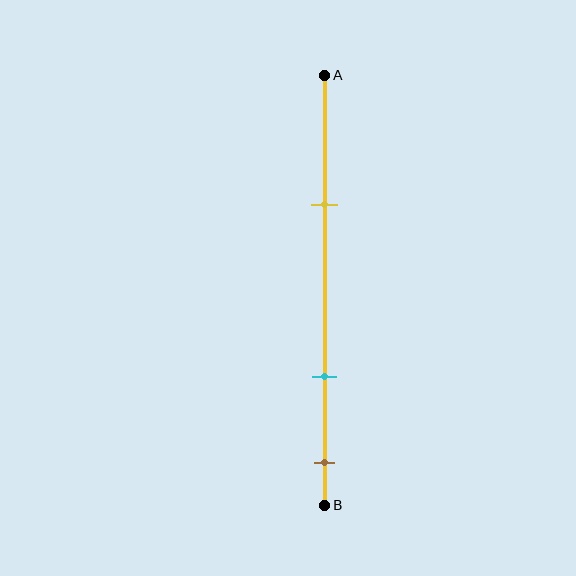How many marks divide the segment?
There are 3 marks dividing the segment.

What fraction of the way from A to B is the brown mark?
The brown mark is approximately 90% (0.9) of the way from A to B.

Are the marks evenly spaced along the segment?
No, the marks are not evenly spaced.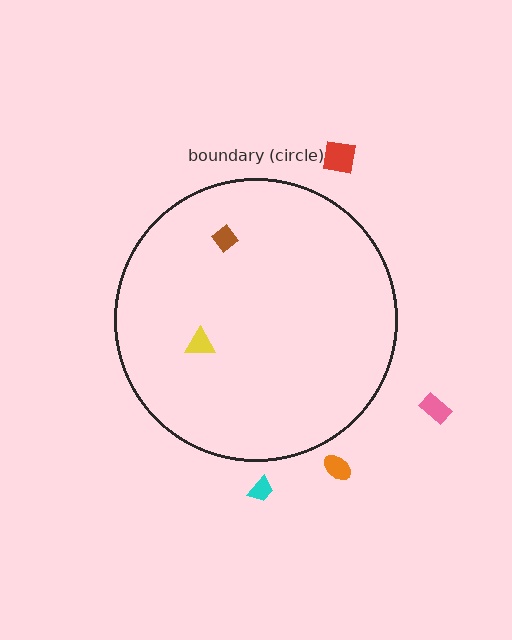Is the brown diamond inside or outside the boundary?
Inside.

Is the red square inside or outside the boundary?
Outside.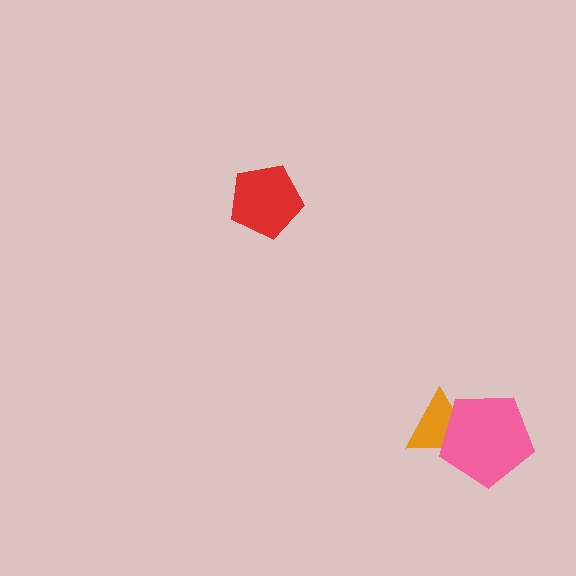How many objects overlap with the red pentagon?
0 objects overlap with the red pentagon.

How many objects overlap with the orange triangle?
1 object overlaps with the orange triangle.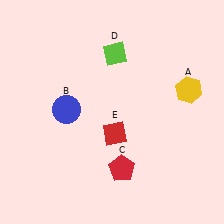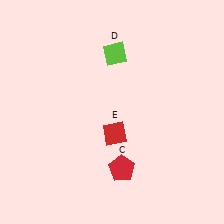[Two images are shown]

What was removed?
The yellow hexagon (A), the blue circle (B) were removed in Image 2.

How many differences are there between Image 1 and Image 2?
There are 2 differences between the two images.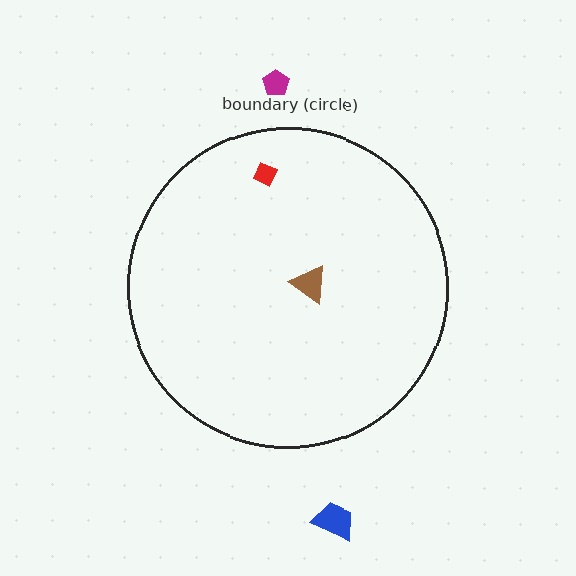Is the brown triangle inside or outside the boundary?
Inside.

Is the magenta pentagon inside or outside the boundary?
Outside.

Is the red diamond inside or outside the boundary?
Inside.